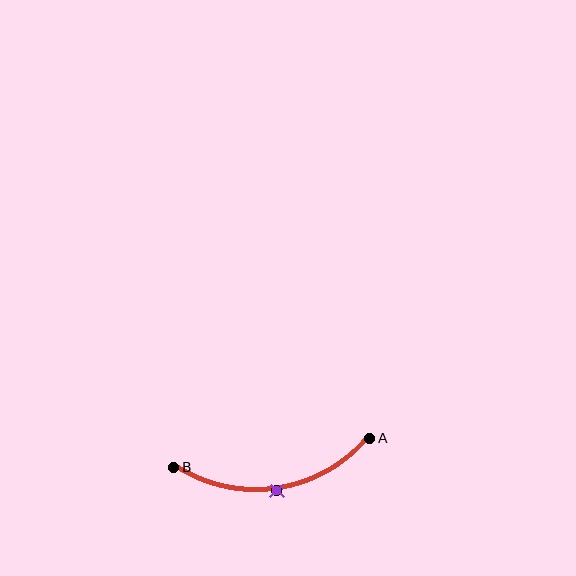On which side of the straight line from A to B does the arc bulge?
The arc bulges below the straight line connecting A and B.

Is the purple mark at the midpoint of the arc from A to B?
Yes. The purple mark lies on the arc at equal arc-length from both A and B — it is the arc midpoint.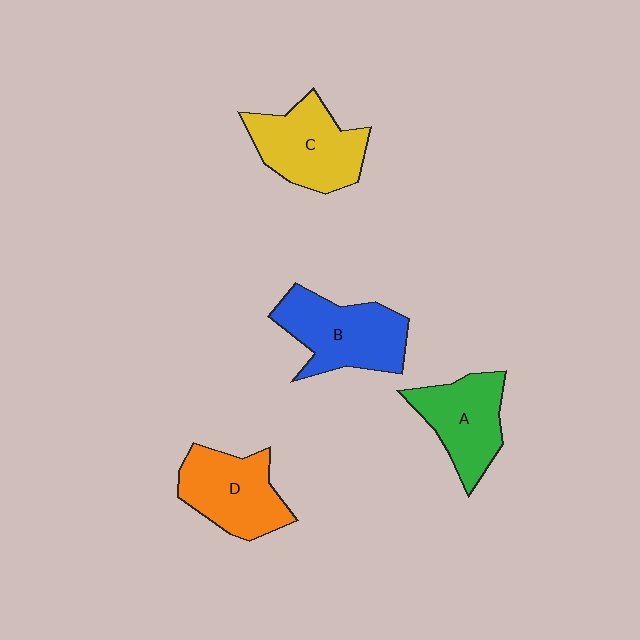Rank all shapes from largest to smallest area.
From largest to smallest: B (blue), C (yellow), D (orange), A (green).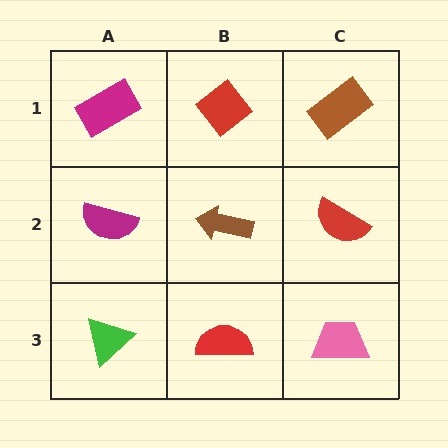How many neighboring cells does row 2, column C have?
3.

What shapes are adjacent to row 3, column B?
A brown arrow (row 2, column B), a green triangle (row 3, column A), a pink trapezoid (row 3, column C).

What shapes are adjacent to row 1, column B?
A brown arrow (row 2, column B), a magenta rectangle (row 1, column A), a brown rectangle (row 1, column C).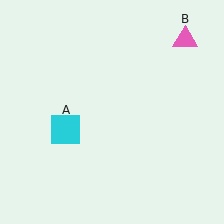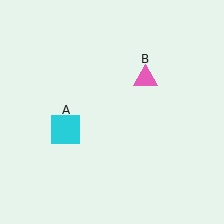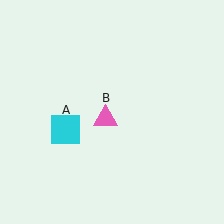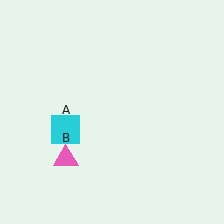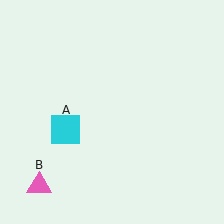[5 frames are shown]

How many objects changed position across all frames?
1 object changed position: pink triangle (object B).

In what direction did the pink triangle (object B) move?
The pink triangle (object B) moved down and to the left.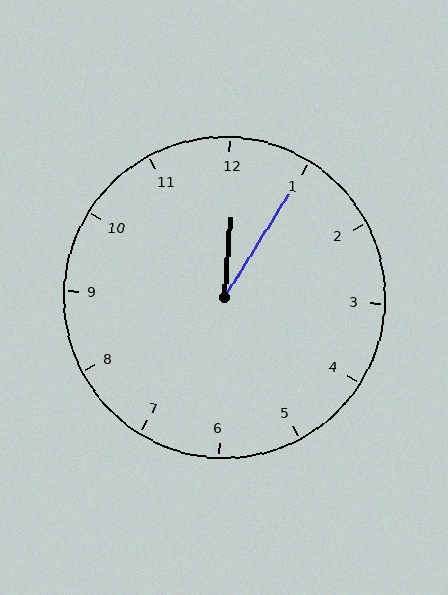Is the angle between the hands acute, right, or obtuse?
It is acute.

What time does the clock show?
12:05.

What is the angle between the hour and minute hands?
Approximately 28 degrees.